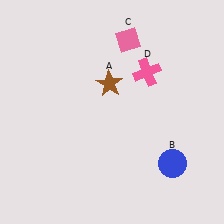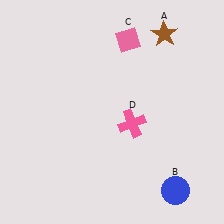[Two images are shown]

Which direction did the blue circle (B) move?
The blue circle (B) moved down.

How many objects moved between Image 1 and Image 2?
3 objects moved between the two images.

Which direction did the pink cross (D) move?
The pink cross (D) moved down.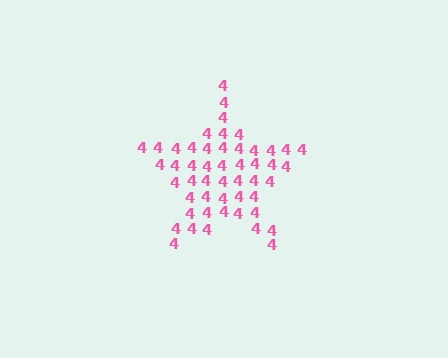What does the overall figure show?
The overall figure shows a star.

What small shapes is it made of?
It is made of small digit 4's.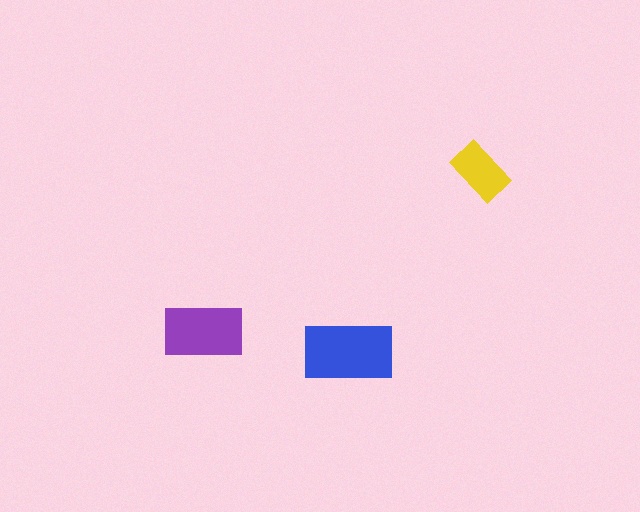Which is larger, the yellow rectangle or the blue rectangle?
The blue one.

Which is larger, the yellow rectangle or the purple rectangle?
The purple one.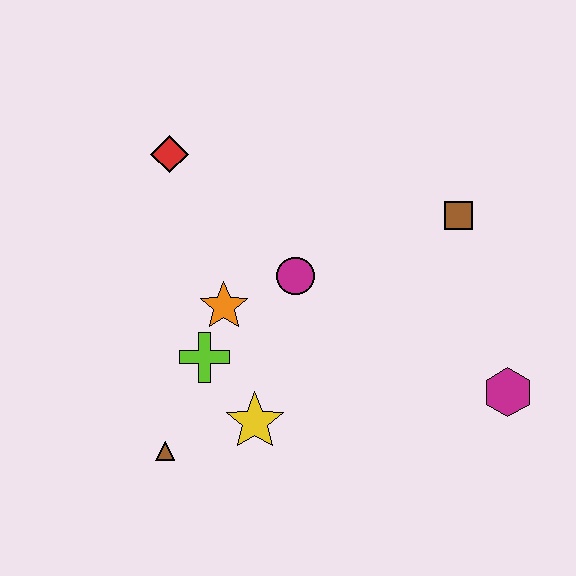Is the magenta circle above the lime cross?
Yes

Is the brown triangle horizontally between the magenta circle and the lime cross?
No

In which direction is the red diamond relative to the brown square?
The red diamond is to the left of the brown square.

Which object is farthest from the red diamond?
The magenta hexagon is farthest from the red diamond.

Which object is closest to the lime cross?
The orange star is closest to the lime cross.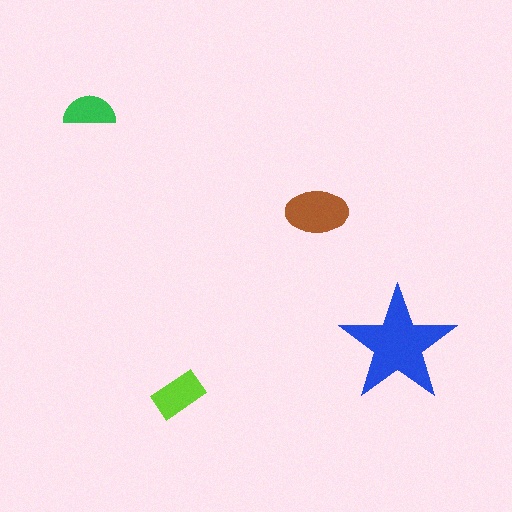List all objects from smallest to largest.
The green semicircle, the lime rectangle, the brown ellipse, the blue star.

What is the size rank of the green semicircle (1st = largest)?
4th.